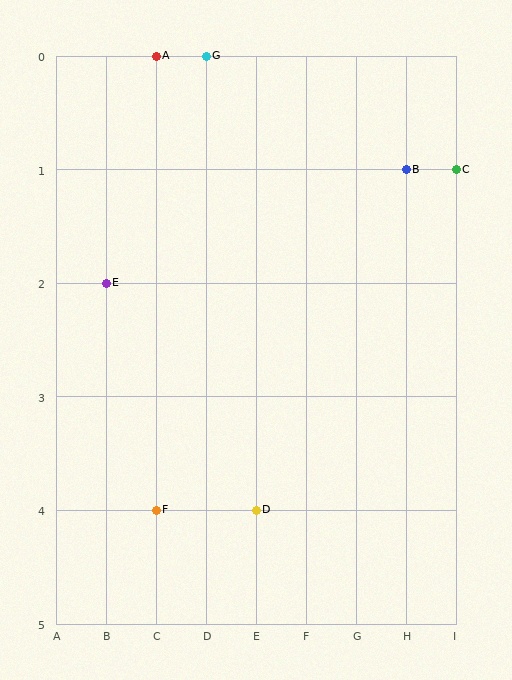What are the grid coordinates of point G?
Point G is at grid coordinates (D, 0).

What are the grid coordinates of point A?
Point A is at grid coordinates (C, 0).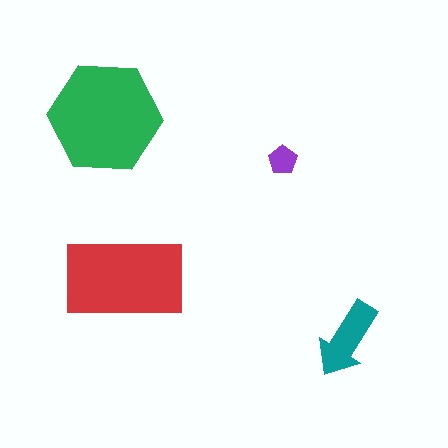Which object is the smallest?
The purple pentagon.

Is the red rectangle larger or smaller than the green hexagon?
Smaller.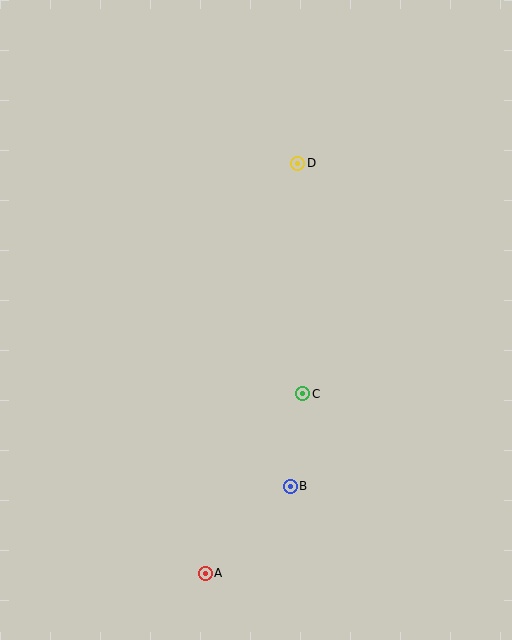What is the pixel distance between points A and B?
The distance between A and B is 121 pixels.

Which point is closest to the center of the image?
Point C at (303, 394) is closest to the center.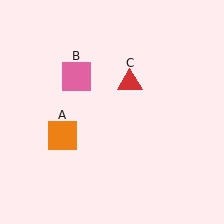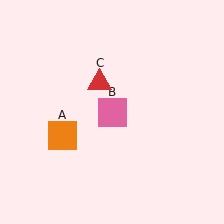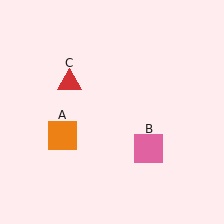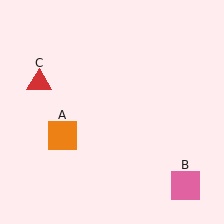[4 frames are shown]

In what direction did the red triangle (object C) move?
The red triangle (object C) moved left.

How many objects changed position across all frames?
2 objects changed position: pink square (object B), red triangle (object C).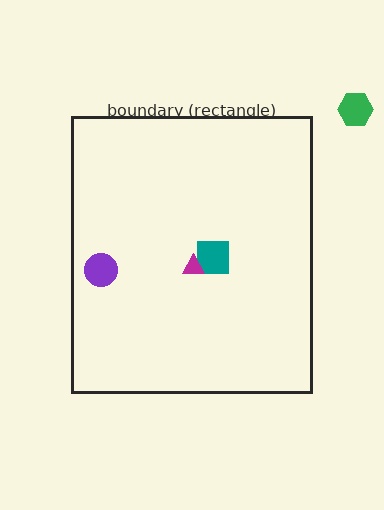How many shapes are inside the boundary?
3 inside, 1 outside.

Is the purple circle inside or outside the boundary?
Inside.